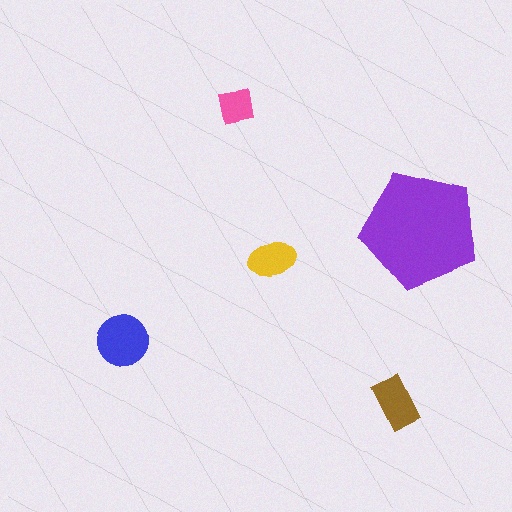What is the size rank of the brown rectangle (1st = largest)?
3rd.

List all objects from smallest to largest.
The pink square, the yellow ellipse, the brown rectangle, the blue circle, the purple pentagon.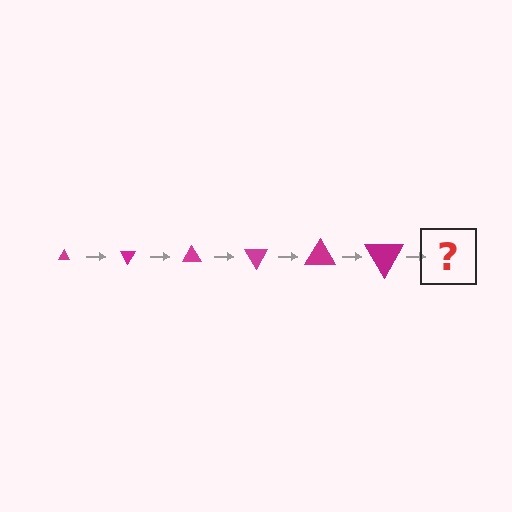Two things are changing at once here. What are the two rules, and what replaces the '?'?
The two rules are that the triangle grows larger each step and it rotates 60 degrees each step. The '?' should be a triangle, larger than the previous one and rotated 360 degrees from the start.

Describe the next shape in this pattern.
It should be a triangle, larger than the previous one and rotated 360 degrees from the start.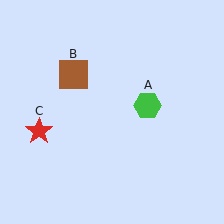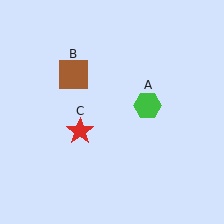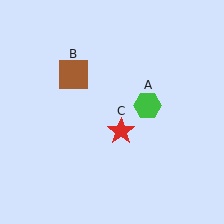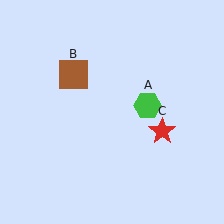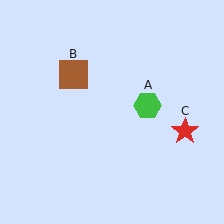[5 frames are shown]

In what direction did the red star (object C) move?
The red star (object C) moved right.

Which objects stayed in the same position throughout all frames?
Green hexagon (object A) and brown square (object B) remained stationary.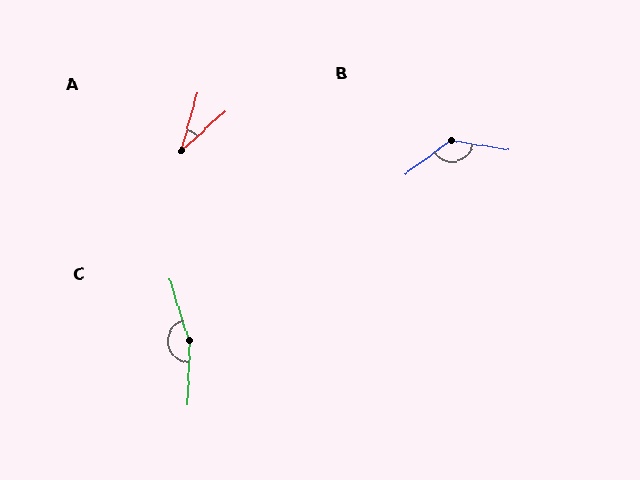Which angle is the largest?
C, at approximately 161 degrees.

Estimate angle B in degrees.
Approximately 134 degrees.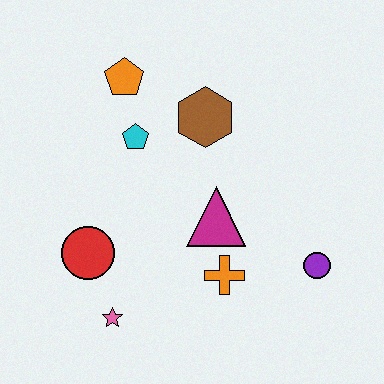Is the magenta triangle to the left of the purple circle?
Yes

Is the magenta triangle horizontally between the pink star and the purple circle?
Yes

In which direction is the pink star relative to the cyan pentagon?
The pink star is below the cyan pentagon.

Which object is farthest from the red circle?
The purple circle is farthest from the red circle.